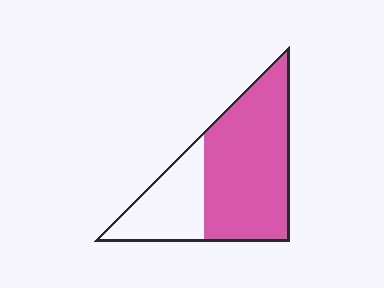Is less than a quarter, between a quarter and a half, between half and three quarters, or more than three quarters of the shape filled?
Between half and three quarters.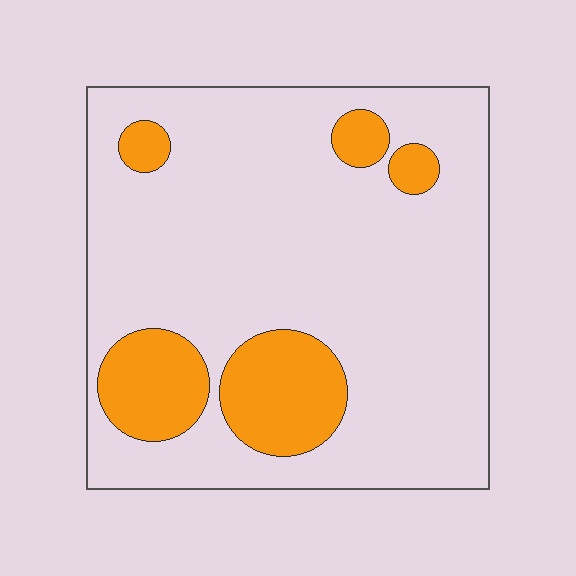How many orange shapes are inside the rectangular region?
5.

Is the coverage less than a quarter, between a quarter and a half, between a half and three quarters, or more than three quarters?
Less than a quarter.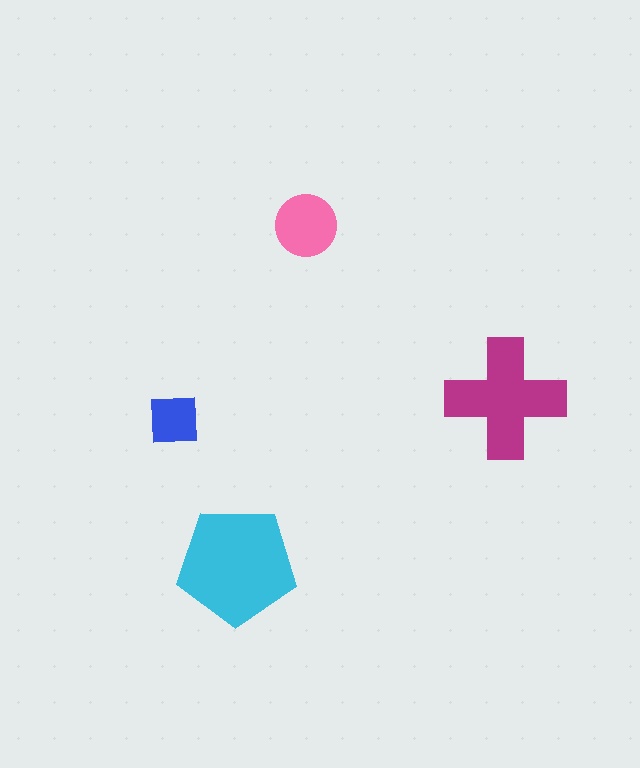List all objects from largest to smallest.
The cyan pentagon, the magenta cross, the pink circle, the blue square.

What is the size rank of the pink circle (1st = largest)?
3rd.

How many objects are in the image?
There are 4 objects in the image.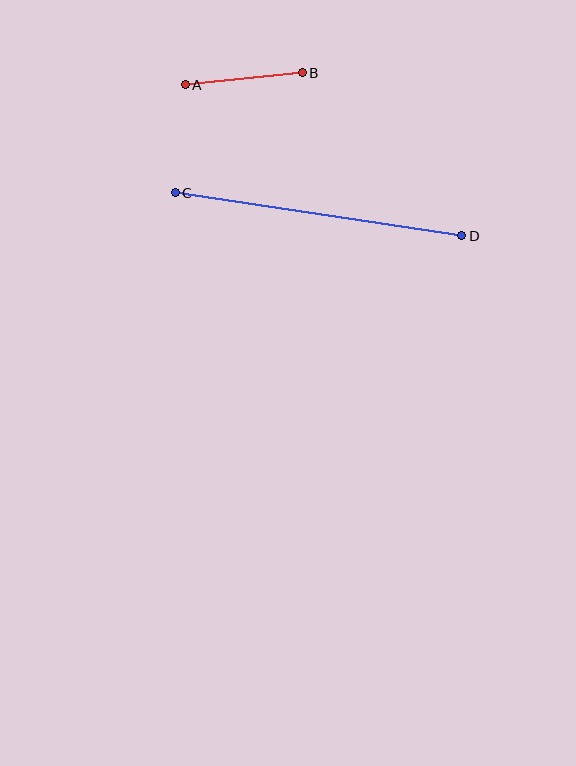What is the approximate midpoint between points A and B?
The midpoint is at approximately (244, 79) pixels.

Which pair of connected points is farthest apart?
Points C and D are farthest apart.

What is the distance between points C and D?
The distance is approximately 290 pixels.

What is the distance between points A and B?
The distance is approximately 118 pixels.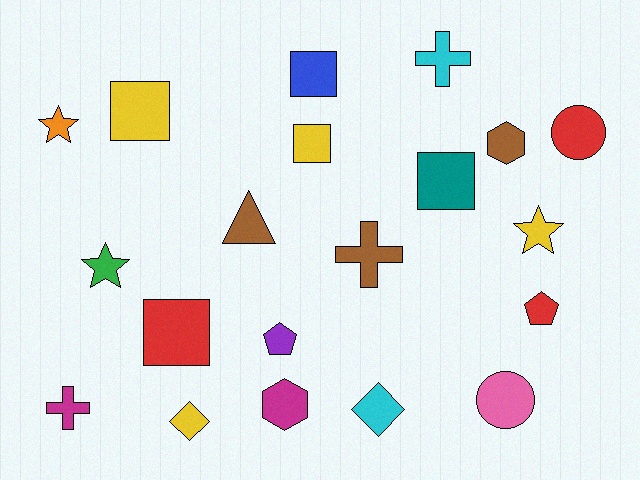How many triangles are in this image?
There is 1 triangle.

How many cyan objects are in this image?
There are 2 cyan objects.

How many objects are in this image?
There are 20 objects.